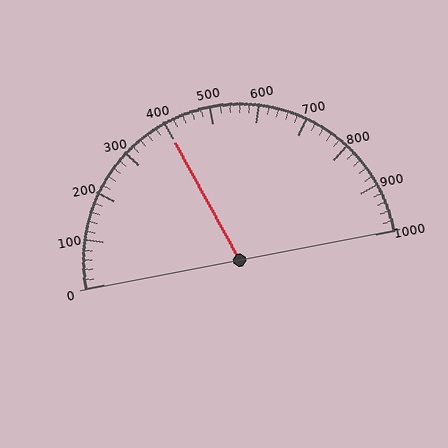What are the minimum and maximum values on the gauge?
The gauge ranges from 0 to 1000.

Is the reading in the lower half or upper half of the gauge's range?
The reading is in the lower half of the range (0 to 1000).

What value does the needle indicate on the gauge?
The needle indicates approximately 400.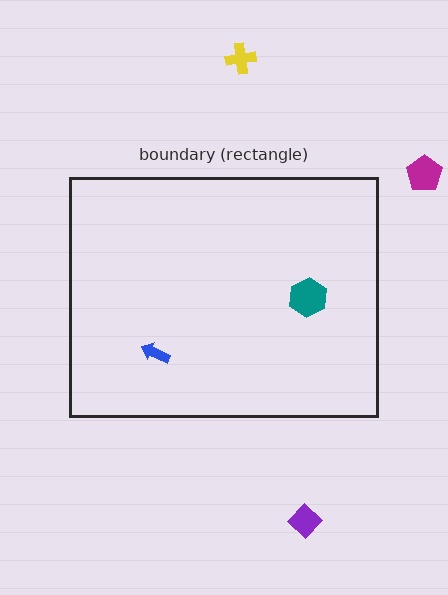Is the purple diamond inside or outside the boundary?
Outside.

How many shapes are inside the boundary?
2 inside, 3 outside.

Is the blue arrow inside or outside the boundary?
Inside.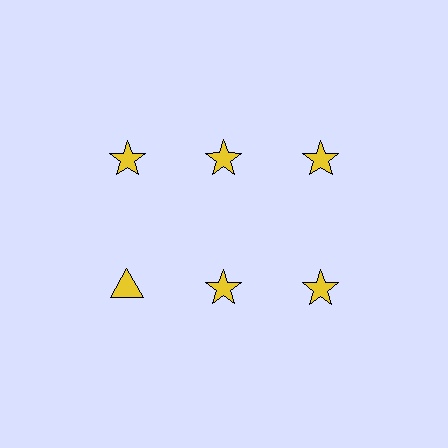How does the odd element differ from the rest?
It has a different shape: triangle instead of star.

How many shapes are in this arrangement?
There are 6 shapes arranged in a grid pattern.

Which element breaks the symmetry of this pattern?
The yellow triangle in the second row, leftmost column breaks the symmetry. All other shapes are yellow stars.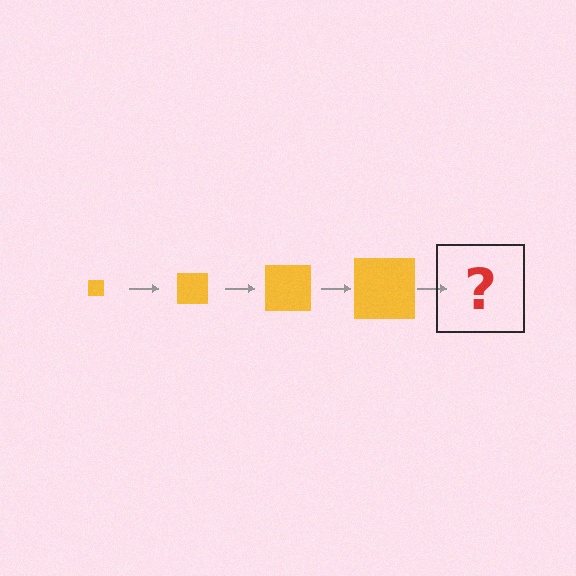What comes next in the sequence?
The next element should be a yellow square, larger than the previous one.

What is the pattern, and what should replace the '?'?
The pattern is that the square gets progressively larger each step. The '?' should be a yellow square, larger than the previous one.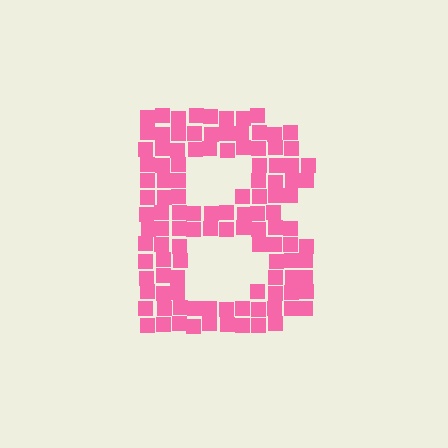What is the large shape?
The large shape is the letter B.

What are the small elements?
The small elements are squares.